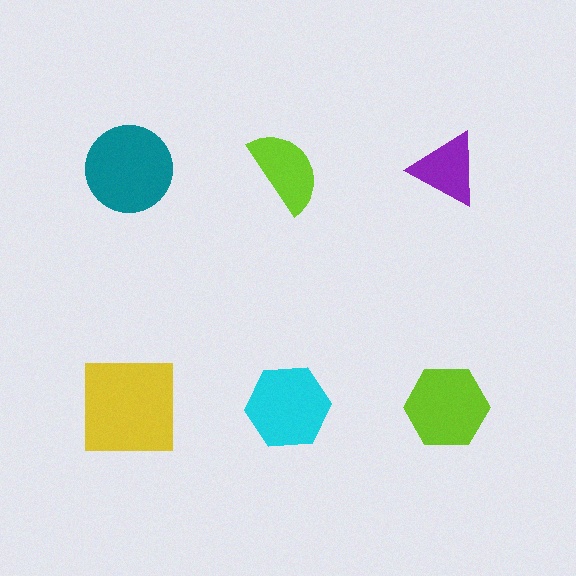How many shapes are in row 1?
3 shapes.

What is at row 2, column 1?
A yellow square.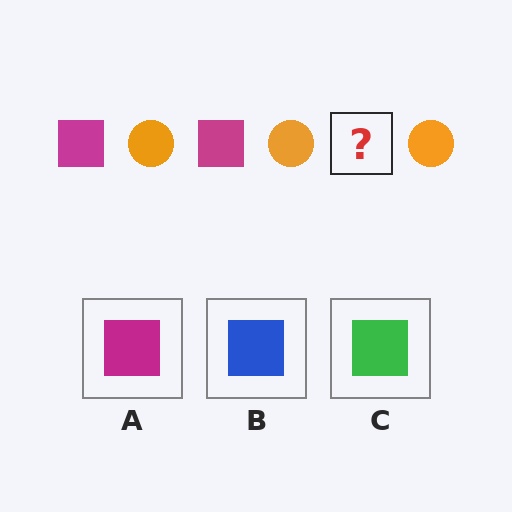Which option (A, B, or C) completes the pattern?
A.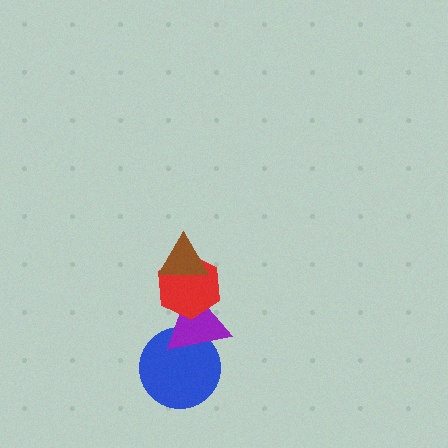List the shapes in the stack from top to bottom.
From top to bottom: the brown triangle, the red hexagon, the purple triangle, the blue circle.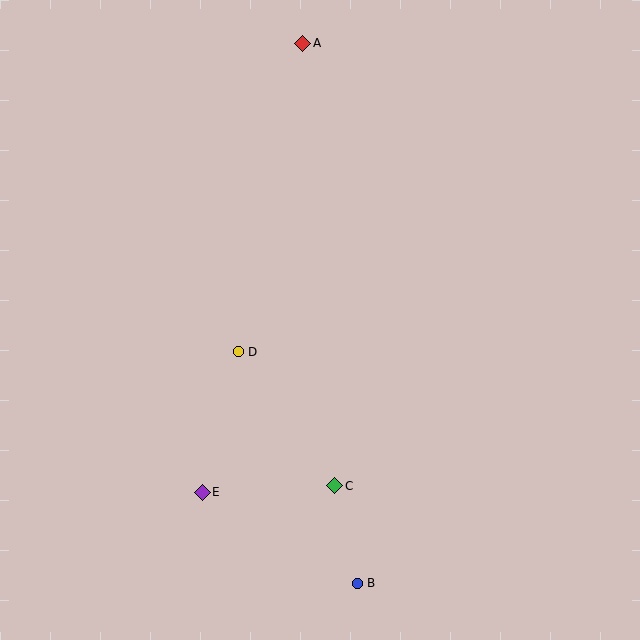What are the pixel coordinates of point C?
Point C is at (335, 486).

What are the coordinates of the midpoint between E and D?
The midpoint between E and D is at (220, 422).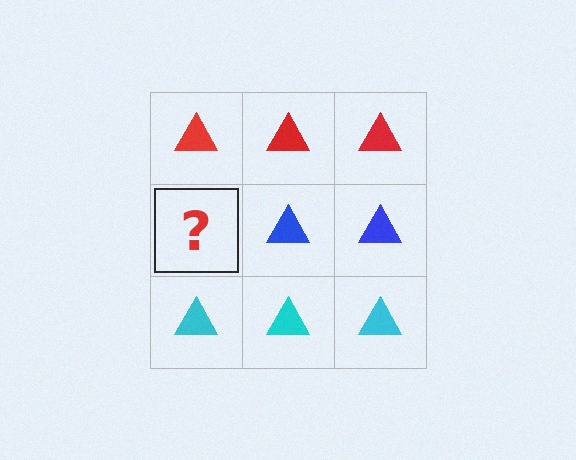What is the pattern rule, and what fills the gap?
The rule is that each row has a consistent color. The gap should be filled with a blue triangle.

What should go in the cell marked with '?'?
The missing cell should contain a blue triangle.